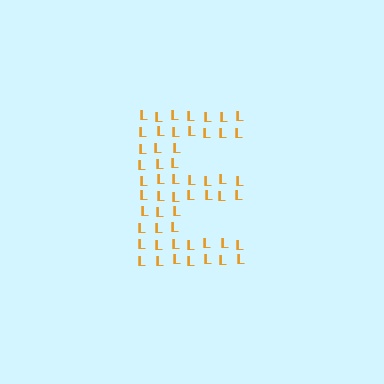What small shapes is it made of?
It is made of small letter L's.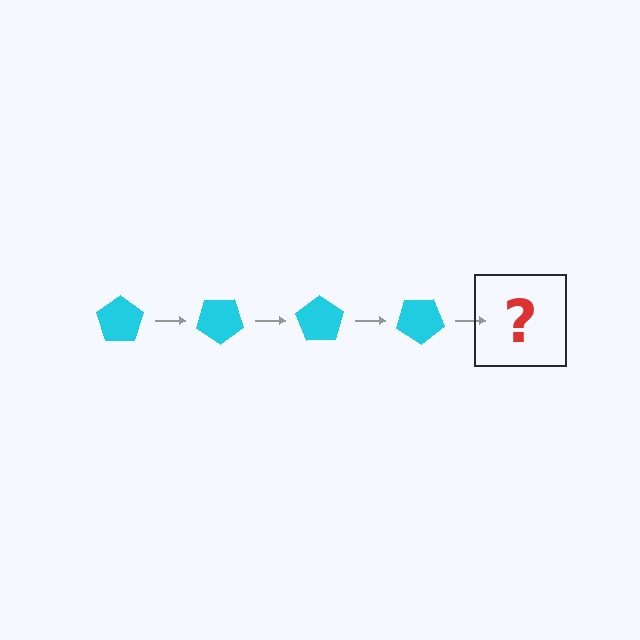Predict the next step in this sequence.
The next step is a cyan pentagon rotated 140 degrees.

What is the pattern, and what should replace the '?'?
The pattern is that the pentagon rotates 35 degrees each step. The '?' should be a cyan pentagon rotated 140 degrees.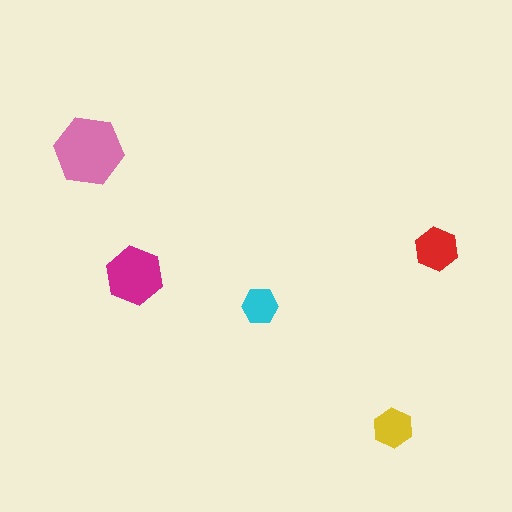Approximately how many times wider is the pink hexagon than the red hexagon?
About 1.5 times wider.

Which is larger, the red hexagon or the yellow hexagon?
The red one.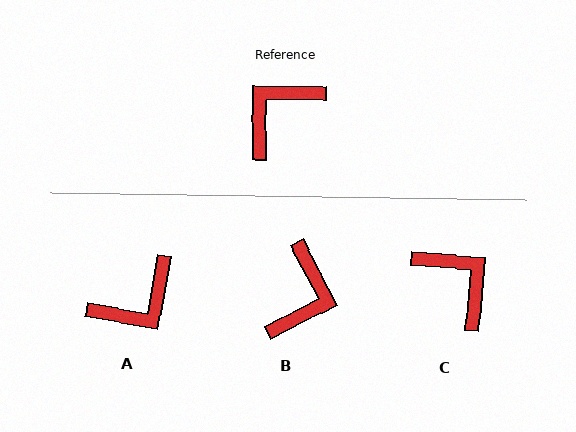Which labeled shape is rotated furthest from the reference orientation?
A, about 169 degrees away.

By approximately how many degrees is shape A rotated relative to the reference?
Approximately 169 degrees counter-clockwise.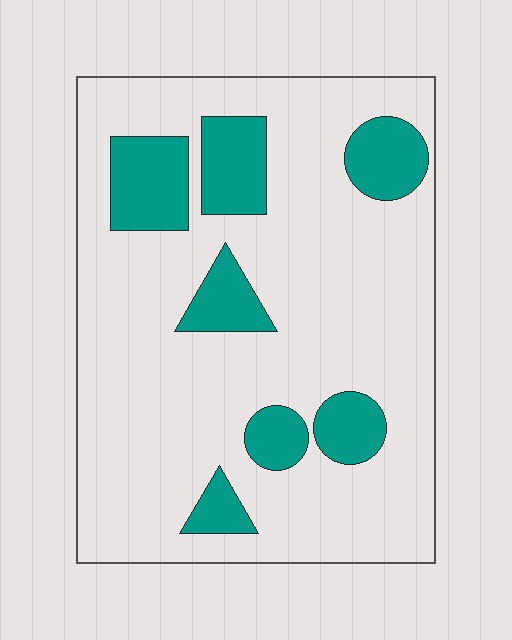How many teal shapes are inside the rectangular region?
7.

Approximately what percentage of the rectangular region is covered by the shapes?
Approximately 20%.